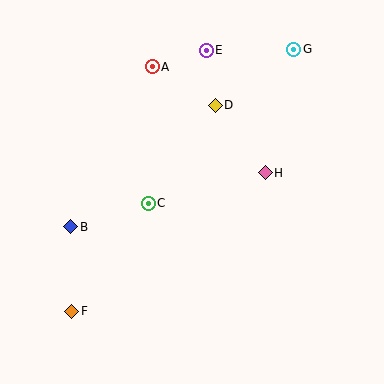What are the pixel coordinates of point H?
Point H is at (265, 173).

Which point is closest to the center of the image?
Point C at (148, 203) is closest to the center.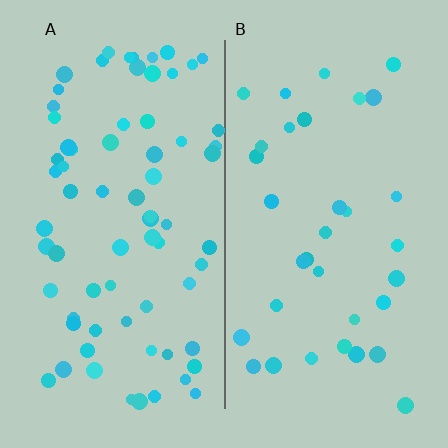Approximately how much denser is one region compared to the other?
Approximately 2.1× — region A over region B.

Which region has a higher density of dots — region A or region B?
A (the left).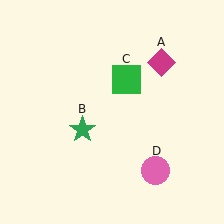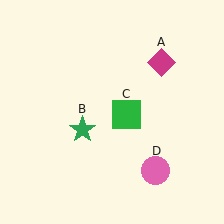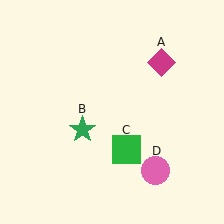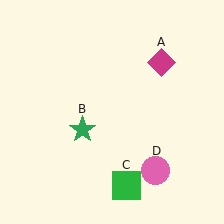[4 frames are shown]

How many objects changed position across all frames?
1 object changed position: green square (object C).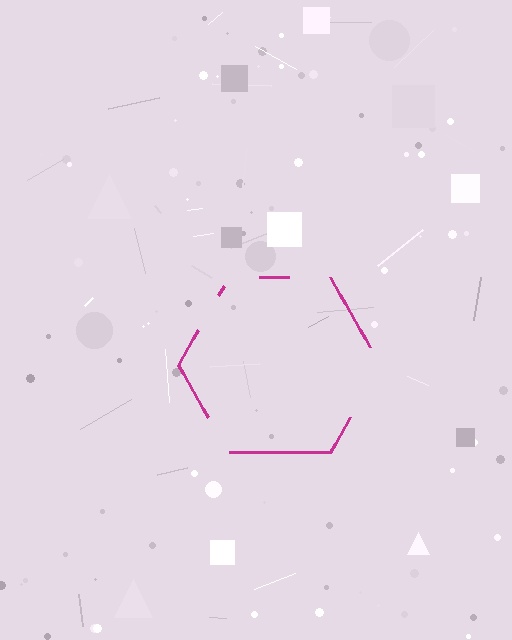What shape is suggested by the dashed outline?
The dashed outline suggests a hexagon.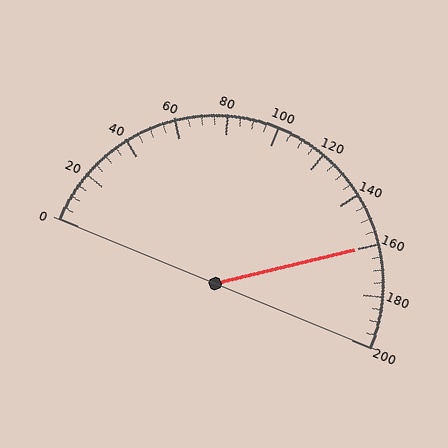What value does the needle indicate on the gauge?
The needle indicates approximately 160.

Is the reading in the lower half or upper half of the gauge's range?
The reading is in the upper half of the range (0 to 200).